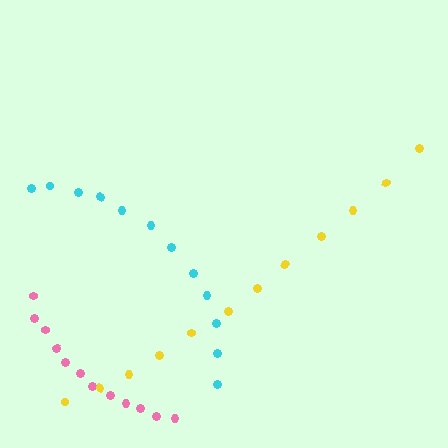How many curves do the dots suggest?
There are 3 distinct paths.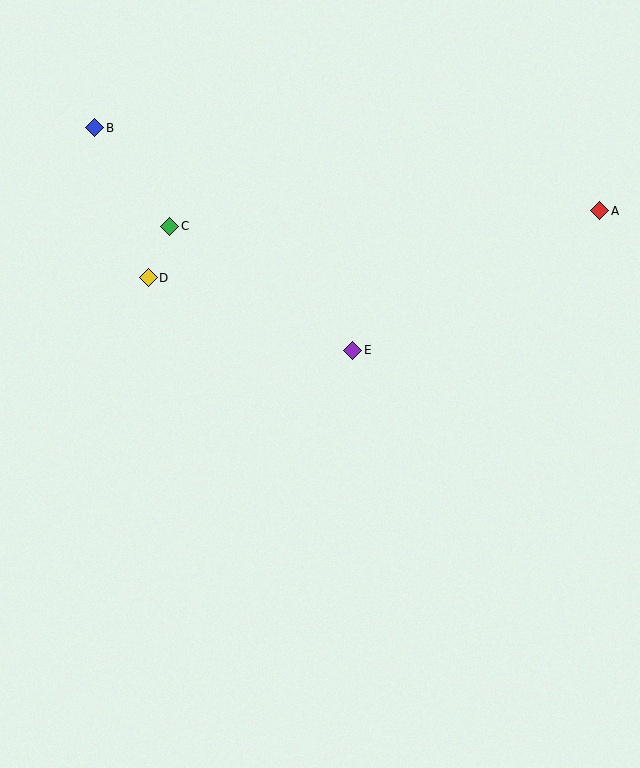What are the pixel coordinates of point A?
Point A is at (600, 211).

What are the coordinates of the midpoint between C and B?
The midpoint between C and B is at (132, 177).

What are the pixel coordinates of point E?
Point E is at (353, 350).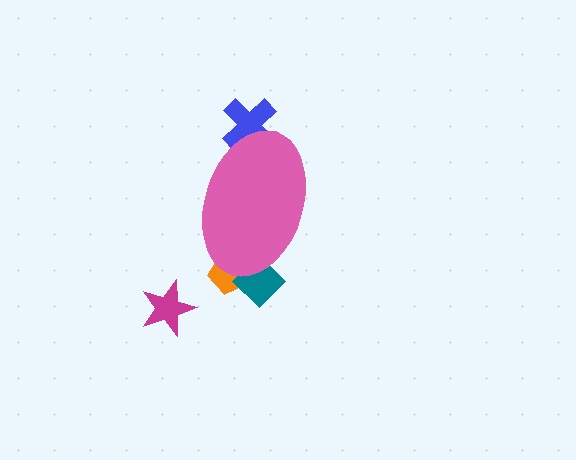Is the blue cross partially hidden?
Yes, the blue cross is partially hidden behind the pink ellipse.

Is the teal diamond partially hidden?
Yes, the teal diamond is partially hidden behind the pink ellipse.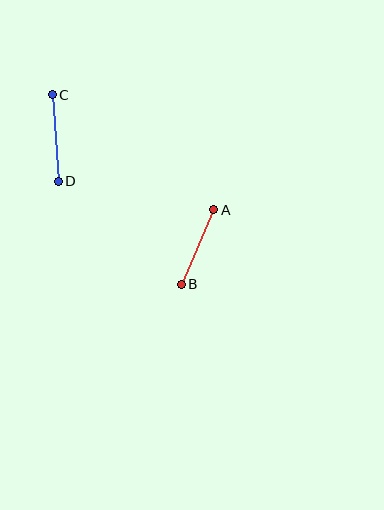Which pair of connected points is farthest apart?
Points C and D are farthest apart.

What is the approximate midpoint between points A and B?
The midpoint is at approximately (198, 247) pixels.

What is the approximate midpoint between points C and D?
The midpoint is at approximately (55, 138) pixels.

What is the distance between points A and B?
The distance is approximately 81 pixels.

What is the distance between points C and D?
The distance is approximately 87 pixels.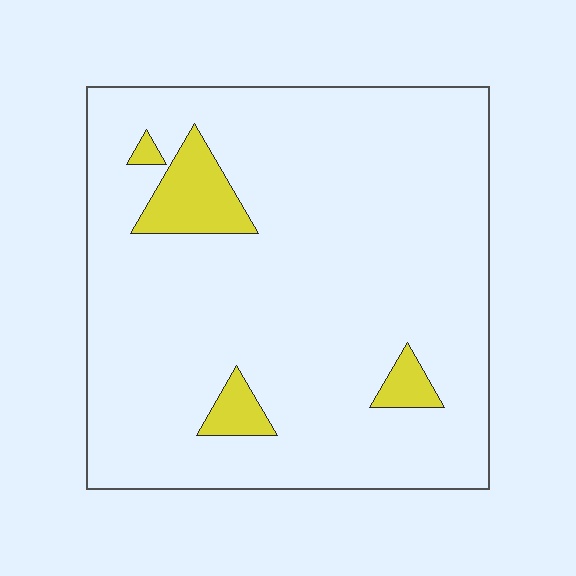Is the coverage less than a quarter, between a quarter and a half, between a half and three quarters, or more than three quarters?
Less than a quarter.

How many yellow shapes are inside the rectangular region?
4.